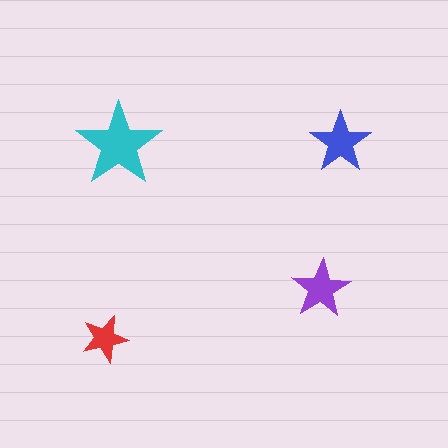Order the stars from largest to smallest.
the cyan one, the blue one, the purple one, the red one.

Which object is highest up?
The blue star is topmost.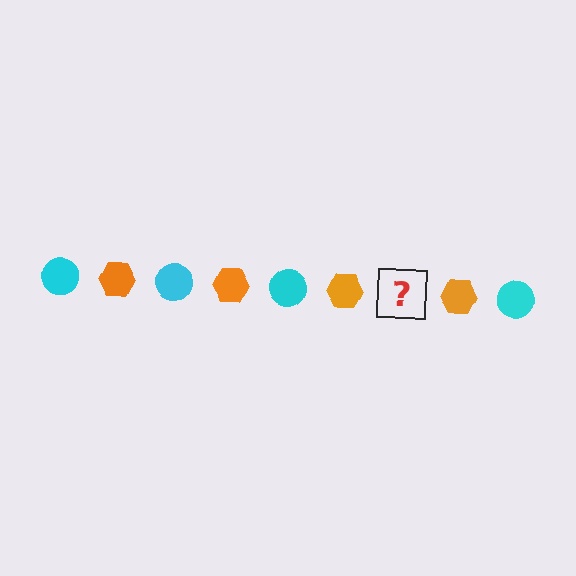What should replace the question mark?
The question mark should be replaced with a cyan circle.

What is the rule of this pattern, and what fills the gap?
The rule is that the pattern alternates between cyan circle and orange hexagon. The gap should be filled with a cyan circle.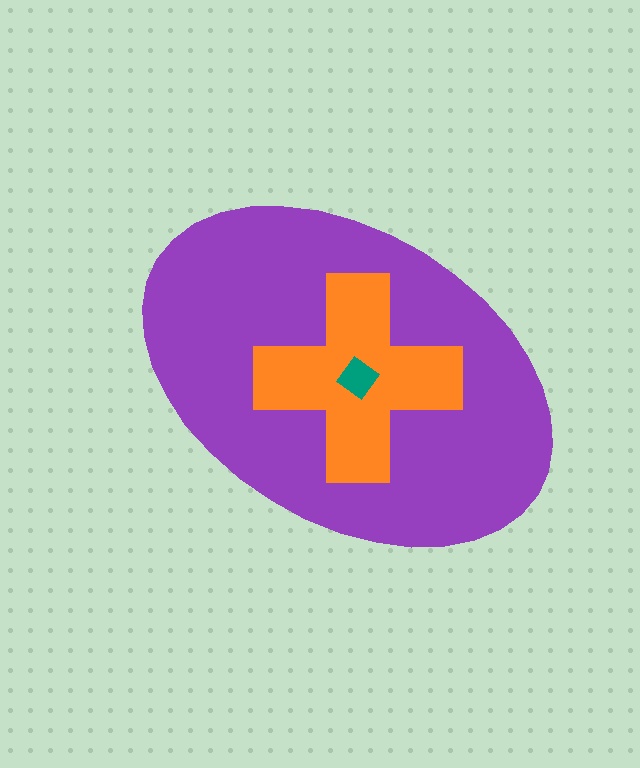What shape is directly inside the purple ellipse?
The orange cross.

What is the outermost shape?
The purple ellipse.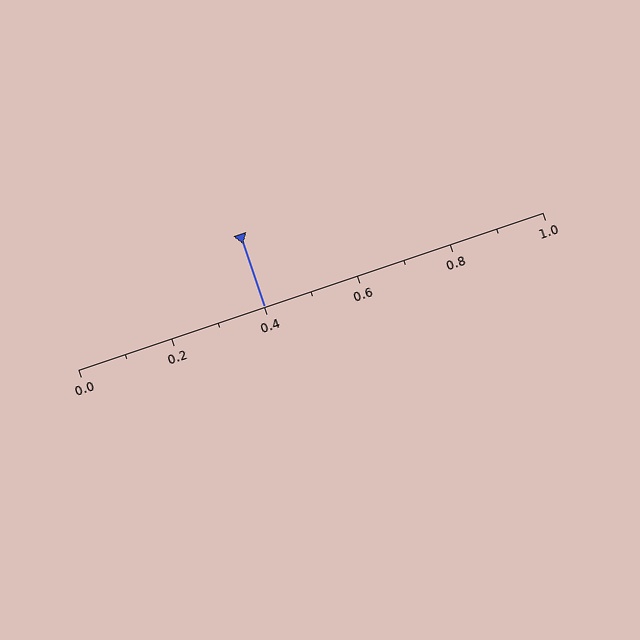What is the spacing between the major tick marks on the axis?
The major ticks are spaced 0.2 apart.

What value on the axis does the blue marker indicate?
The marker indicates approximately 0.4.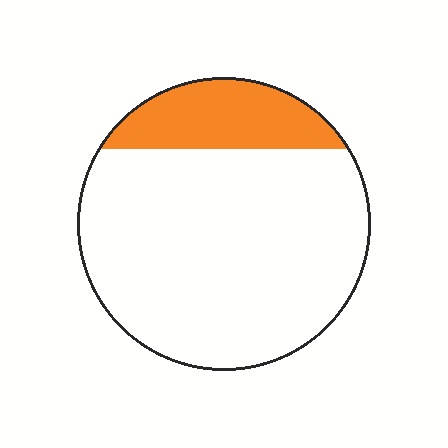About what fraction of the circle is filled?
About one fifth (1/5).